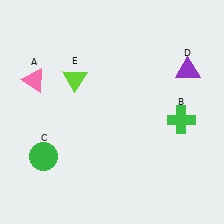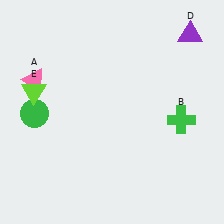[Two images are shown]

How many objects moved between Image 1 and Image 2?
3 objects moved between the two images.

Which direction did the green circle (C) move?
The green circle (C) moved up.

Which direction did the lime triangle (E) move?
The lime triangle (E) moved left.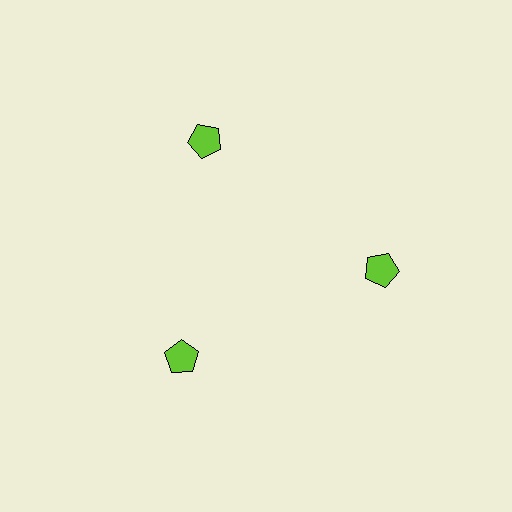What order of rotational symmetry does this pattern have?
This pattern has 3-fold rotational symmetry.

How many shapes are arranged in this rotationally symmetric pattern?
There are 3 shapes, arranged in 3 groups of 1.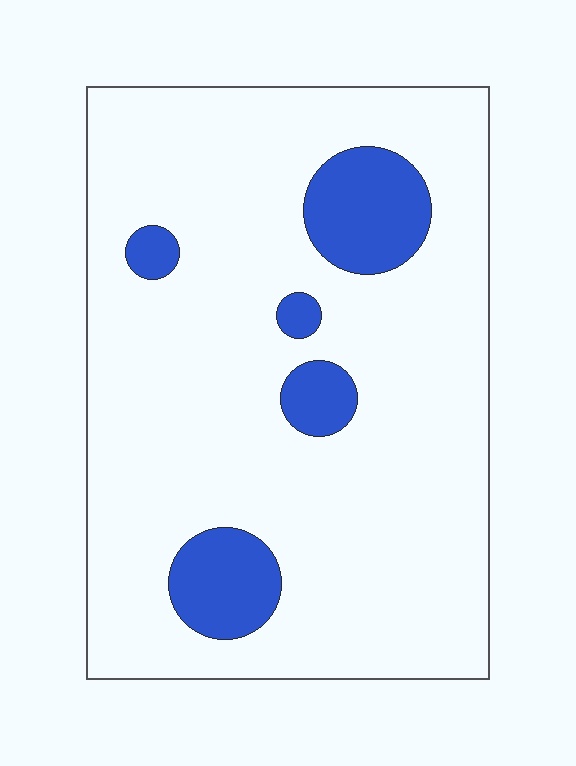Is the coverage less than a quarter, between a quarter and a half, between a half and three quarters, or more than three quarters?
Less than a quarter.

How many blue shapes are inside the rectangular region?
5.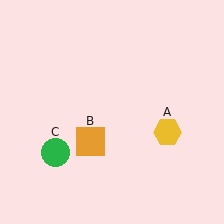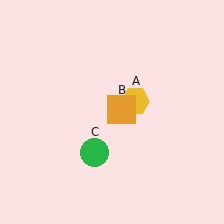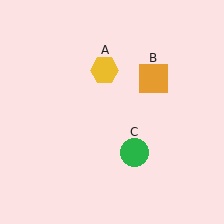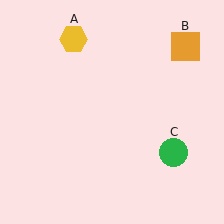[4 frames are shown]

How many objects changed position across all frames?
3 objects changed position: yellow hexagon (object A), orange square (object B), green circle (object C).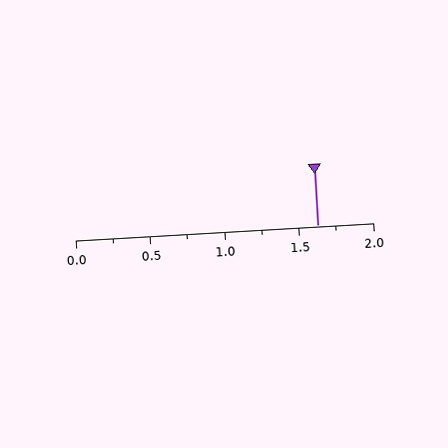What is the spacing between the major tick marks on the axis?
The major ticks are spaced 0.5 apart.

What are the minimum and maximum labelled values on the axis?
The axis runs from 0.0 to 2.0.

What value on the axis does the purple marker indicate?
The marker indicates approximately 1.62.